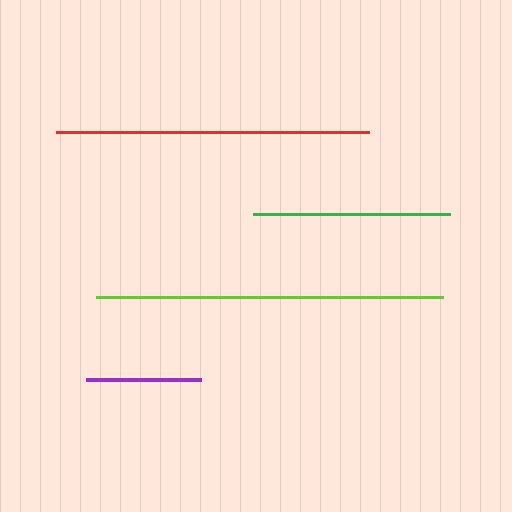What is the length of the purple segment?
The purple segment is approximately 115 pixels long.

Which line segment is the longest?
The lime line is the longest at approximately 347 pixels.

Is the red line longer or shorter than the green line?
The red line is longer than the green line.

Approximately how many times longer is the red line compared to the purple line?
The red line is approximately 2.7 times the length of the purple line.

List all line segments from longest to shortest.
From longest to shortest: lime, red, green, purple.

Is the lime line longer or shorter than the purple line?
The lime line is longer than the purple line.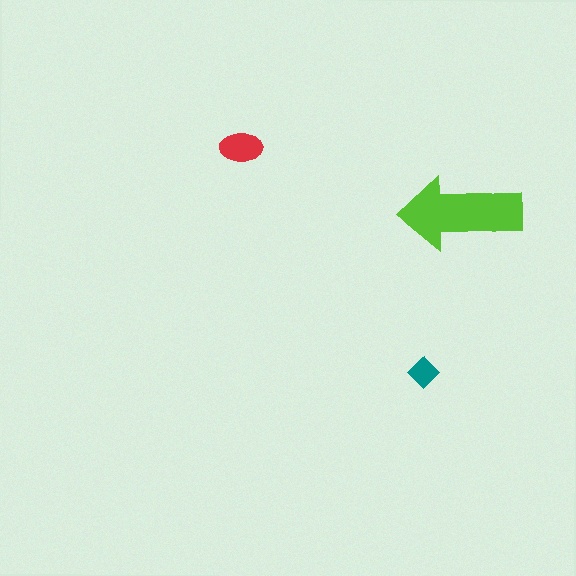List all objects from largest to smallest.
The lime arrow, the red ellipse, the teal diamond.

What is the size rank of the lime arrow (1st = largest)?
1st.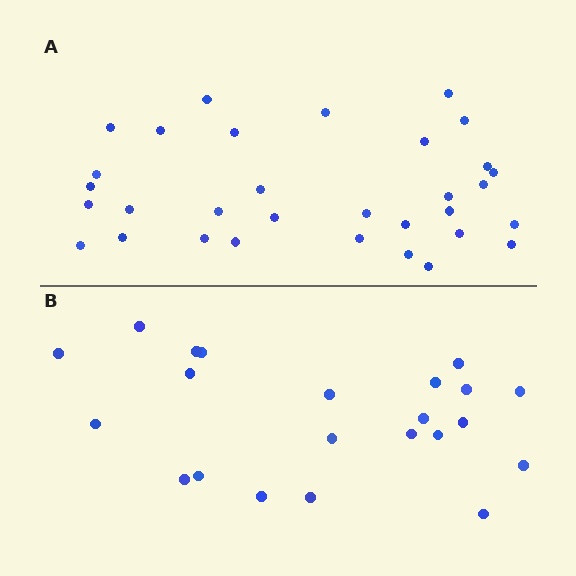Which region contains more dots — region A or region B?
Region A (the top region) has more dots.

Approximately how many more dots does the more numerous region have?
Region A has roughly 10 or so more dots than region B.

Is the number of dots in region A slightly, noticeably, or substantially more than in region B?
Region A has substantially more. The ratio is roughly 1.5 to 1.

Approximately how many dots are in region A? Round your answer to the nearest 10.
About 30 dots. (The exact count is 32, which rounds to 30.)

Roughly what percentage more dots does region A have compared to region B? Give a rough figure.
About 45% more.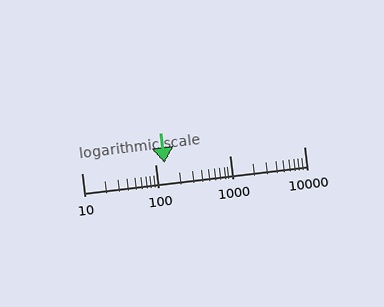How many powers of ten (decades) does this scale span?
The scale spans 3 decades, from 10 to 10000.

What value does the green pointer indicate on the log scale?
The pointer indicates approximately 130.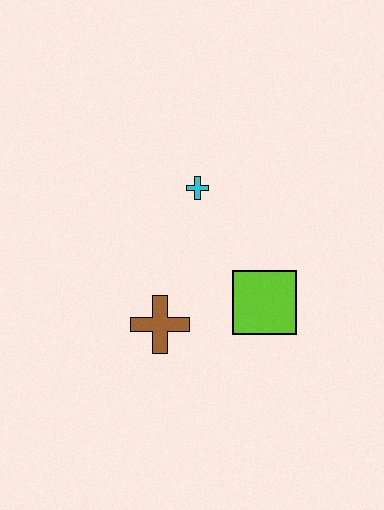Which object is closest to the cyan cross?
The lime square is closest to the cyan cross.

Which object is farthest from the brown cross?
The cyan cross is farthest from the brown cross.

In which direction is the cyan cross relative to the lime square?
The cyan cross is above the lime square.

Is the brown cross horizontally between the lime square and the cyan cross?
No